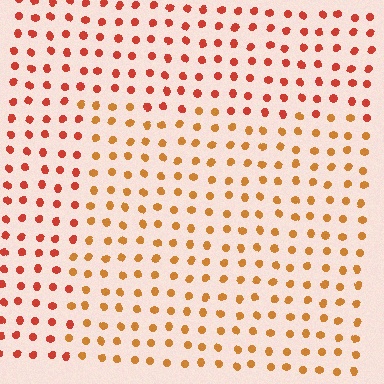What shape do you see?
I see a rectangle.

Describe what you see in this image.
The image is filled with small red elements in a uniform arrangement. A rectangle-shaped region is visible where the elements are tinted to a slightly different hue, forming a subtle color boundary.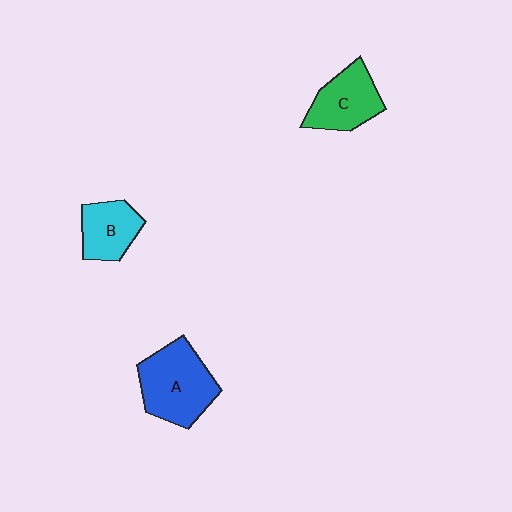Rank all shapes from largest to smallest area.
From largest to smallest: A (blue), C (green), B (cyan).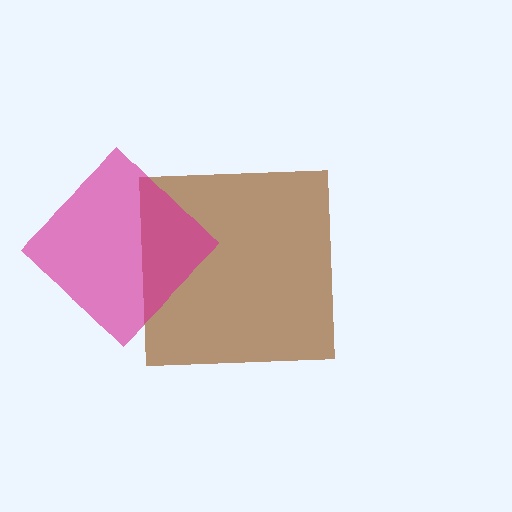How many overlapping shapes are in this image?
There are 2 overlapping shapes in the image.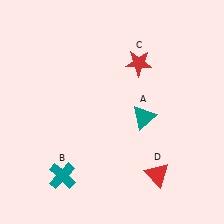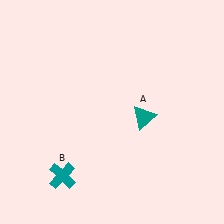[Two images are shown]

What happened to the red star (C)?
The red star (C) was removed in Image 2. It was in the top-right area of Image 1.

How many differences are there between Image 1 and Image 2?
There are 2 differences between the two images.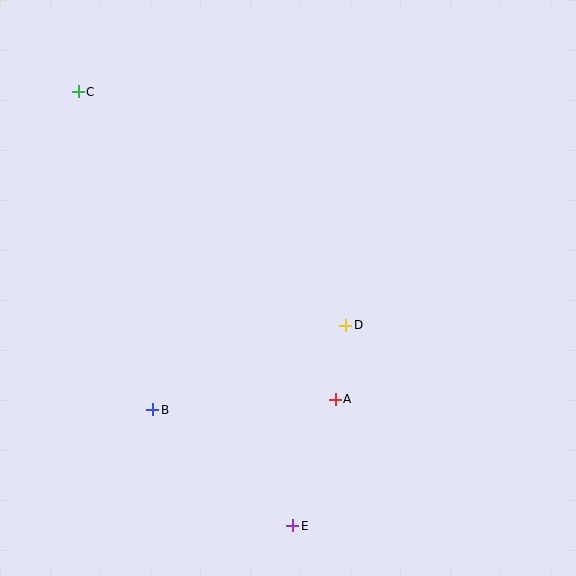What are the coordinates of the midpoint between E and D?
The midpoint between E and D is at (319, 426).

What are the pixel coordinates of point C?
Point C is at (78, 92).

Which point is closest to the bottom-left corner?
Point B is closest to the bottom-left corner.